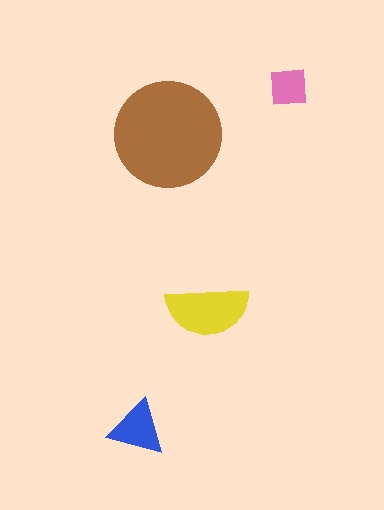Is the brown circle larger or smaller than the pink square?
Larger.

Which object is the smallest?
The pink square.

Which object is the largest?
The brown circle.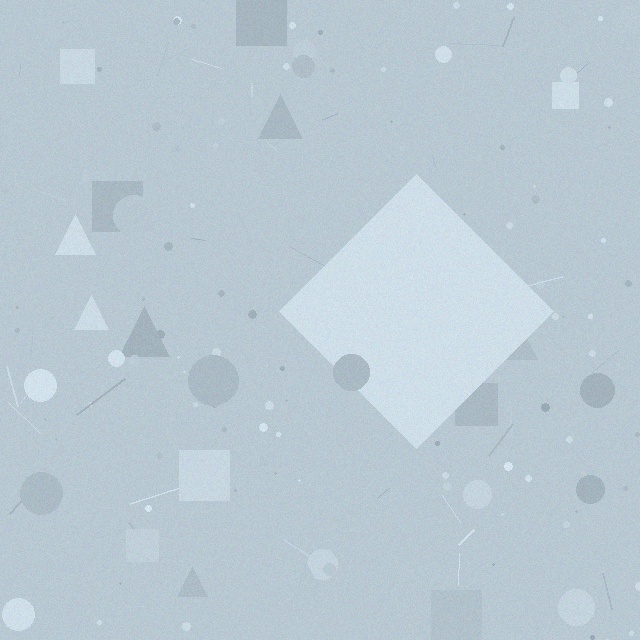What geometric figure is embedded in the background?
A diamond is embedded in the background.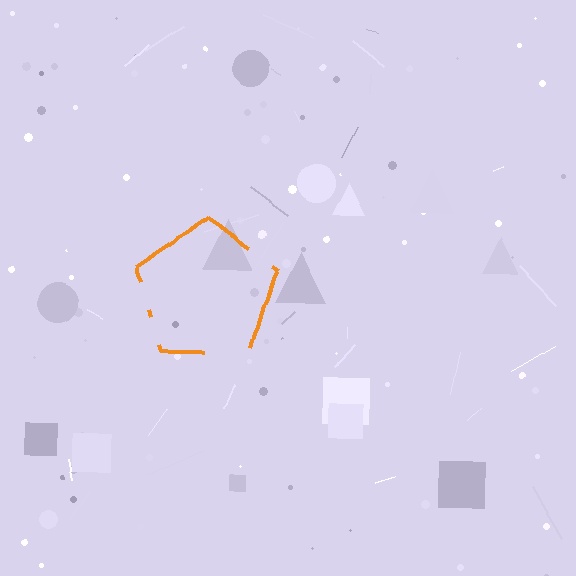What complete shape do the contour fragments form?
The contour fragments form a pentagon.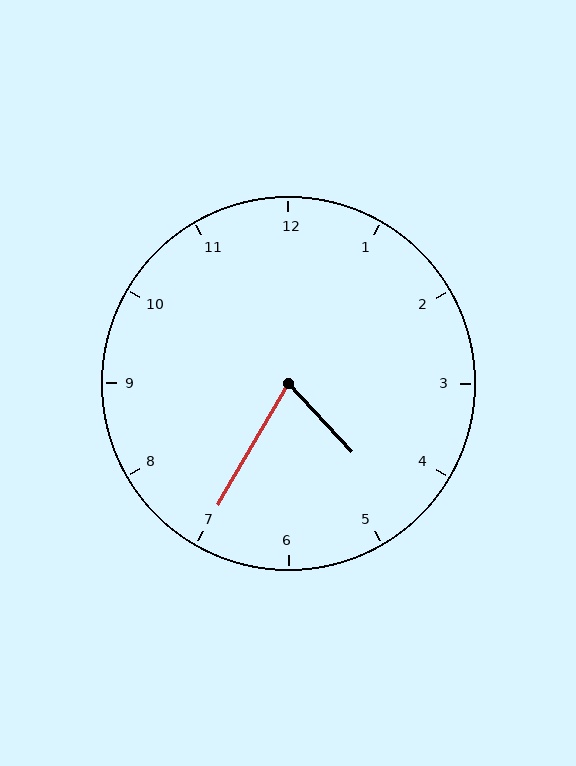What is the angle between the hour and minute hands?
Approximately 72 degrees.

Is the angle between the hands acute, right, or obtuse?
It is acute.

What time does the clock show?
4:35.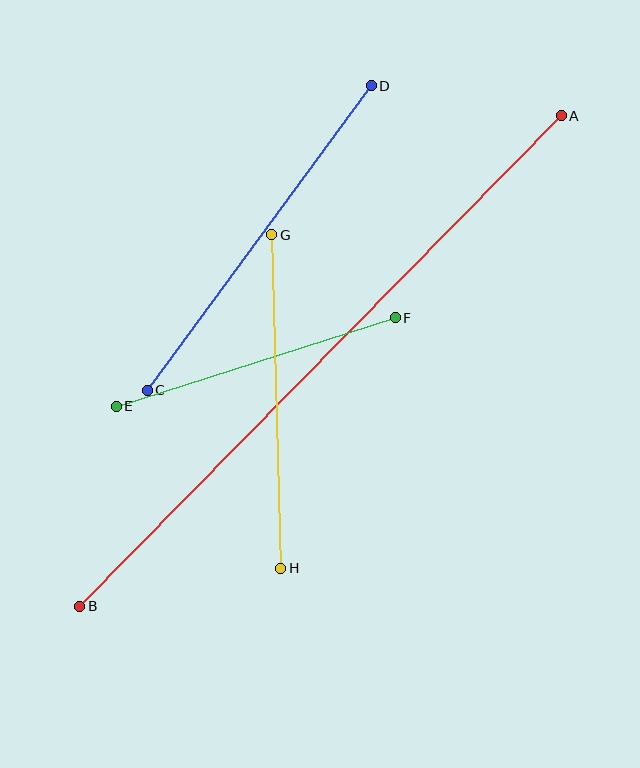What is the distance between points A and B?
The distance is approximately 687 pixels.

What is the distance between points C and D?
The distance is approximately 378 pixels.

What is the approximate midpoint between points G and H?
The midpoint is at approximately (276, 401) pixels.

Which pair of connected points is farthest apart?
Points A and B are farthest apart.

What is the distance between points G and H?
The distance is approximately 333 pixels.